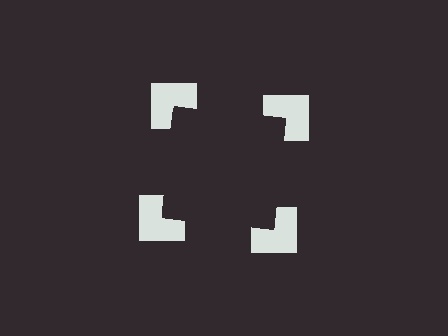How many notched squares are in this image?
There are 4 — one at each vertex of the illusory square.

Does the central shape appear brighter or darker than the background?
It typically appears slightly darker than the background, even though no actual brightness change is drawn.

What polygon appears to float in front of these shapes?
An illusory square — its edges are inferred from the aligned wedge cuts in the notched squares, not physically drawn.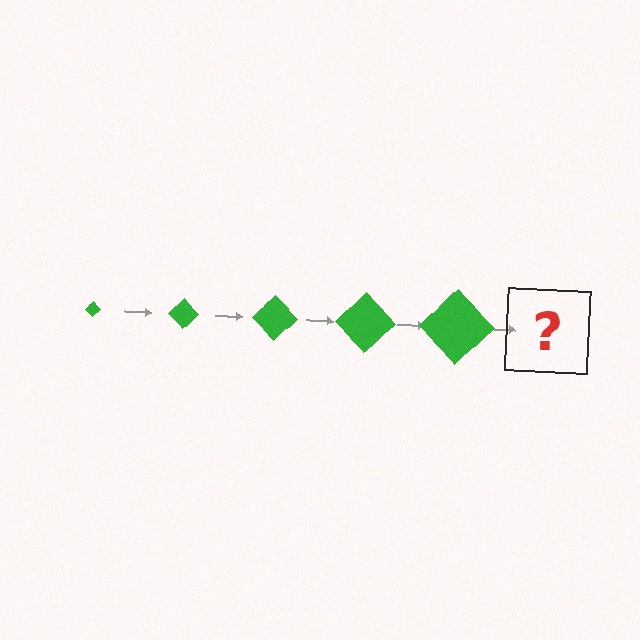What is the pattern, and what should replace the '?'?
The pattern is that the diamond gets progressively larger each step. The '?' should be a green diamond, larger than the previous one.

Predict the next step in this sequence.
The next step is a green diamond, larger than the previous one.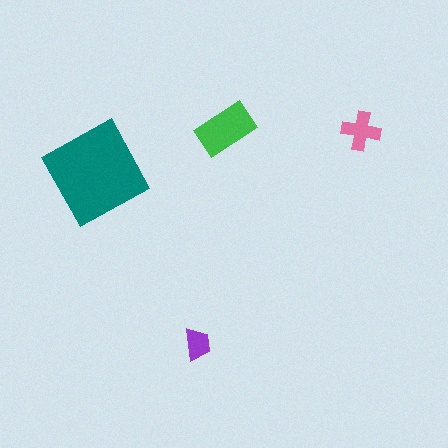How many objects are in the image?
There are 4 objects in the image.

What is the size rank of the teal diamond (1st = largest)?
1st.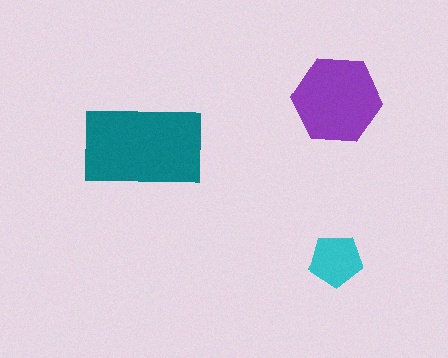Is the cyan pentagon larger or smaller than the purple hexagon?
Smaller.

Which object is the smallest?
The cyan pentagon.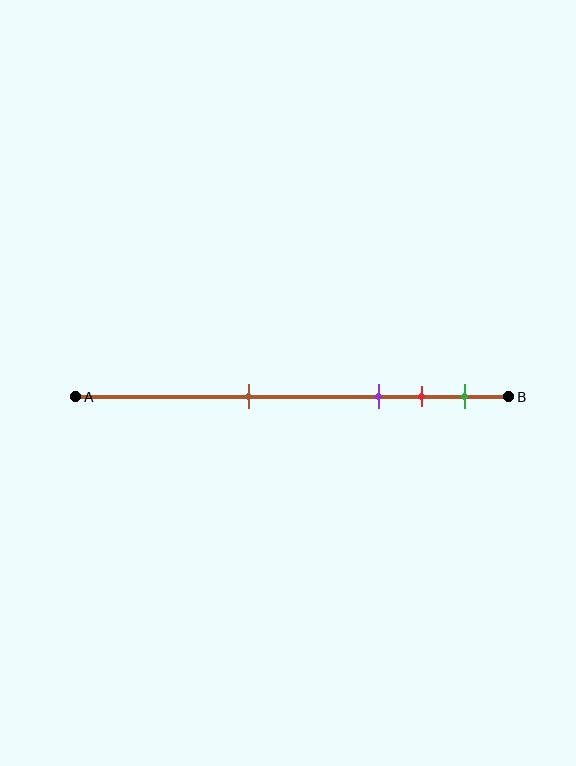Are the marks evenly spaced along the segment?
No, the marks are not evenly spaced.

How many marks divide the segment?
There are 4 marks dividing the segment.